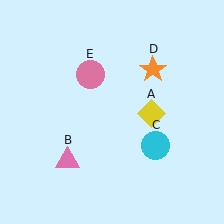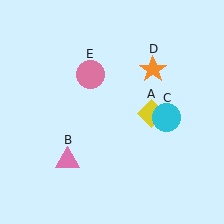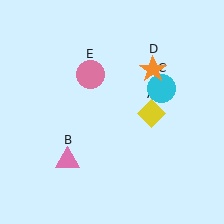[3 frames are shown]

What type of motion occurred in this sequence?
The cyan circle (object C) rotated counterclockwise around the center of the scene.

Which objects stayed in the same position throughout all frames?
Yellow diamond (object A) and pink triangle (object B) and orange star (object D) and pink circle (object E) remained stationary.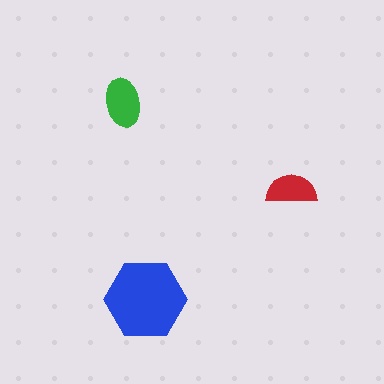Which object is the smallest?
The red semicircle.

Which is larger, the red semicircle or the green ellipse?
The green ellipse.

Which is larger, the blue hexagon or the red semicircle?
The blue hexagon.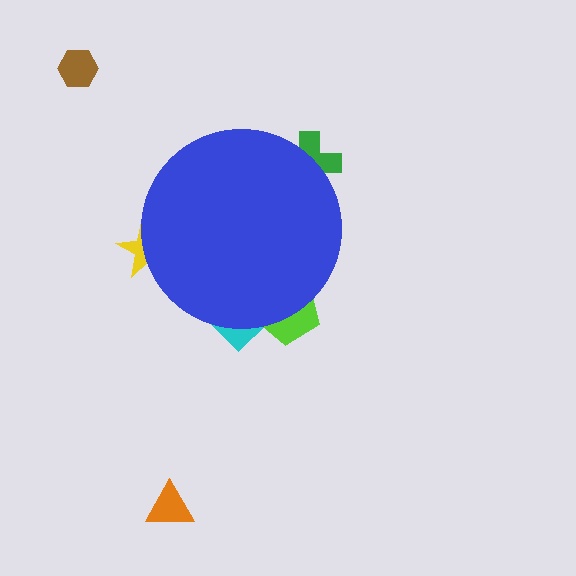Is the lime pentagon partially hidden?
Yes, the lime pentagon is partially hidden behind the blue circle.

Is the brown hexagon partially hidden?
No, the brown hexagon is fully visible.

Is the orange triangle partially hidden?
No, the orange triangle is fully visible.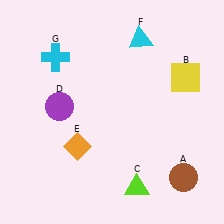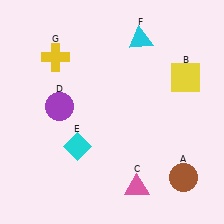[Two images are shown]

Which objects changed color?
C changed from lime to pink. E changed from orange to cyan. G changed from cyan to yellow.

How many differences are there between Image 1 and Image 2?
There are 3 differences between the two images.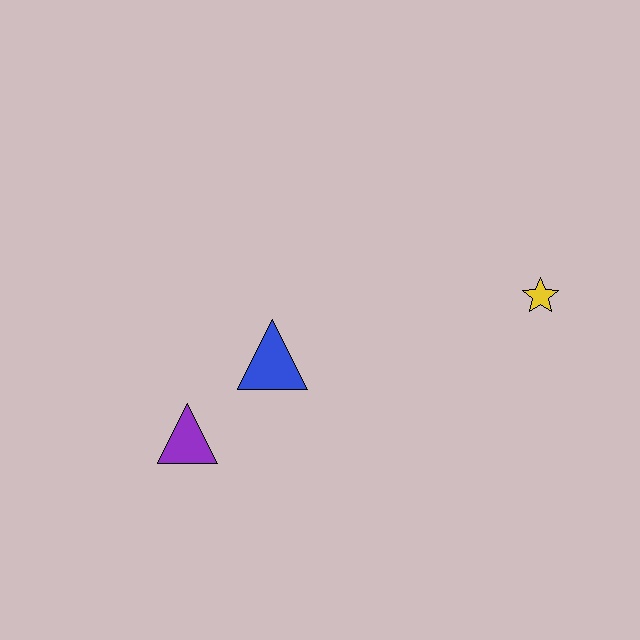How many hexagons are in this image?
There are no hexagons.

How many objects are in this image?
There are 3 objects.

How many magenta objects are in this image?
There are no magenta objects.